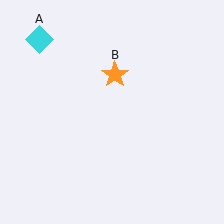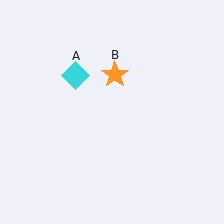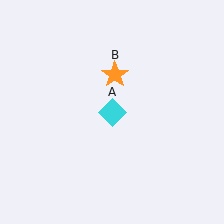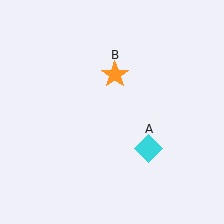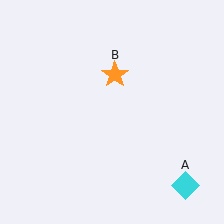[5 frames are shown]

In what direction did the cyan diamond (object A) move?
The cyan diamond (object A) moved down and to the right.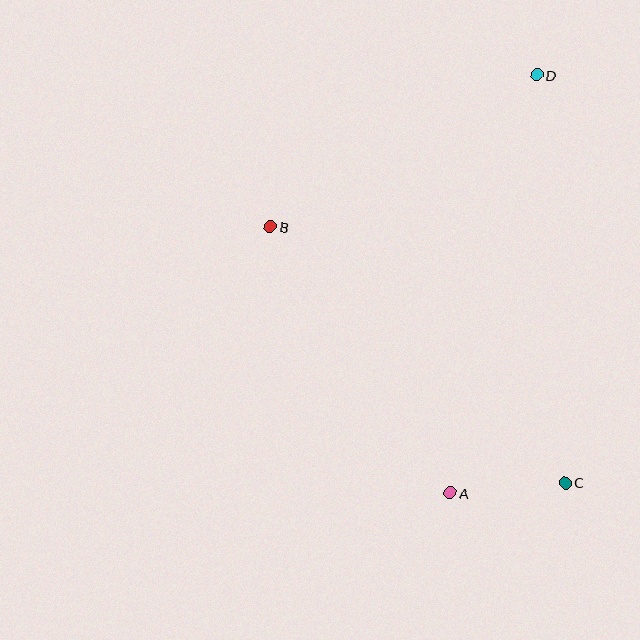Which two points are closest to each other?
Points A and C are closest to each other.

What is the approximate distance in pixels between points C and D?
The distance between C and D is approximately 409 pixels.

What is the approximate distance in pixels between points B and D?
The distance between B and D is approximately 307 pixels.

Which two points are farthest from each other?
Points A and D are farthest from each other.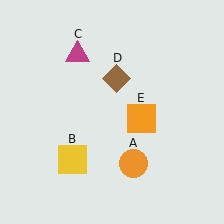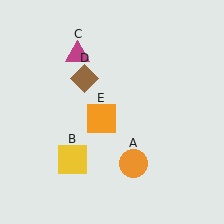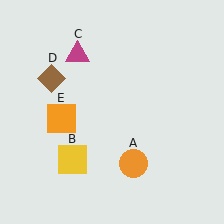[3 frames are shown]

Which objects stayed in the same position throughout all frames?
Orange circle (object A) and yellow square (object B) and magenta triangle (object C) remained stationary.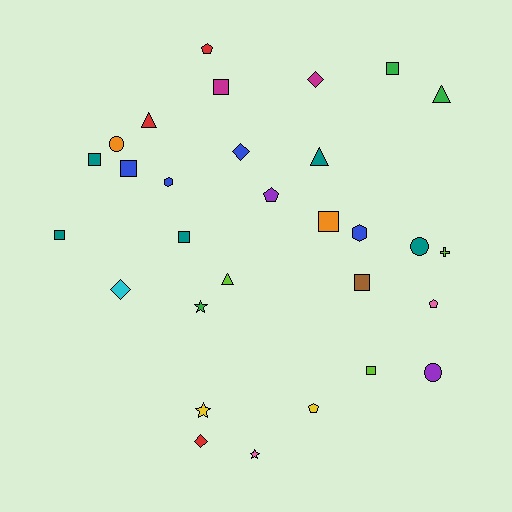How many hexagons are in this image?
There are 2 hexagons.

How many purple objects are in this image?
There are 2 purple objects.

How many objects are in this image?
There are 30 objects.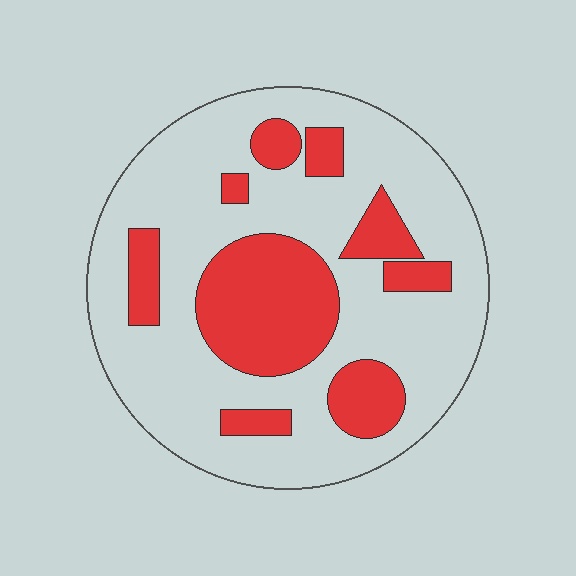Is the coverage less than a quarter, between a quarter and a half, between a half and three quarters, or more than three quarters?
Between a quarter and a half.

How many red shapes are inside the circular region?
9.